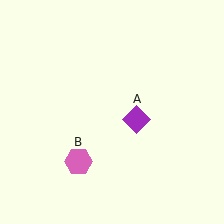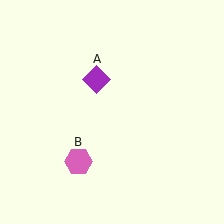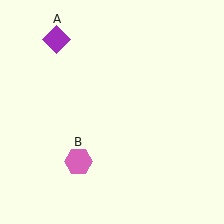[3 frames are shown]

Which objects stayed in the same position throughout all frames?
Pink hexagon (object B) remained stationary.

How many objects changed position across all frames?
1 object changed position: purple diamond (object A).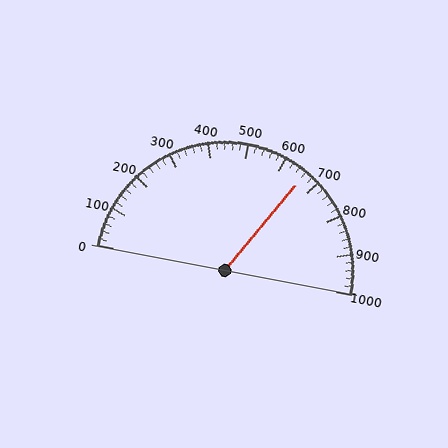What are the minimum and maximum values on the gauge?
The gauge ranges from 0 to 1000.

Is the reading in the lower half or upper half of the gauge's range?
The reading is in the upper half of the range (0 to 1000).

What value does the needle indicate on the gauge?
The needle indicates approximately 660.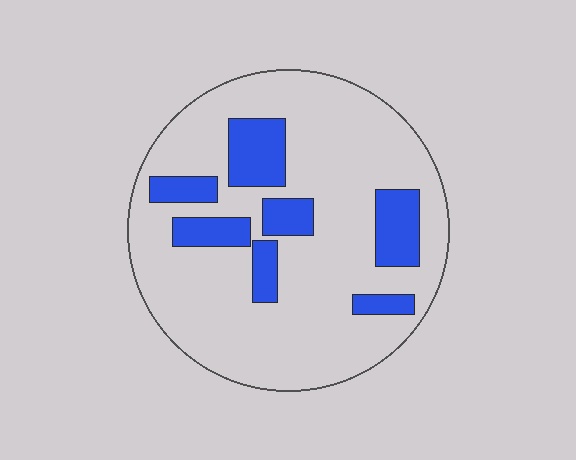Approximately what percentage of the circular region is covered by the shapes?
Approximately 20%.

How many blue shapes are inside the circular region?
7.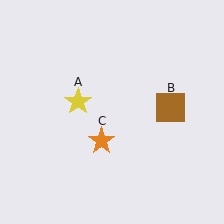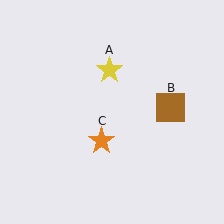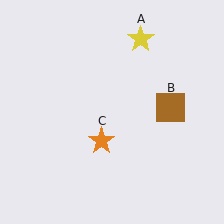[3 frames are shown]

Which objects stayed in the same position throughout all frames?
Brown square (object B) and orange star (object C) remained stationary.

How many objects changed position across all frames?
1 object changed position: yellow star (object A).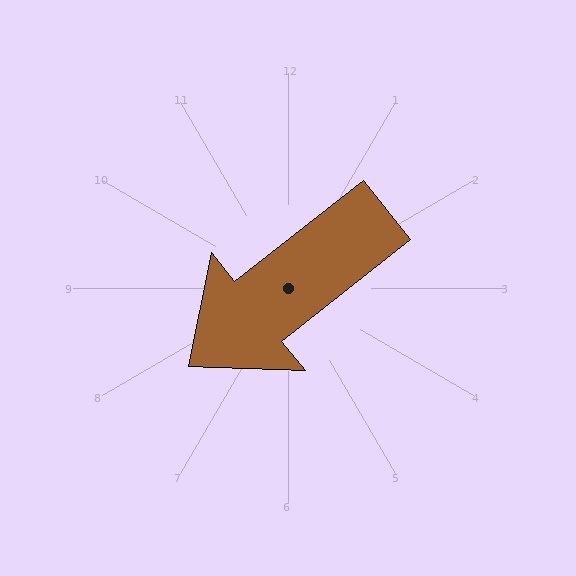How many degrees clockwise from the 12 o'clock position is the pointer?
Approximately 232 degrees.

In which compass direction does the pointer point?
Southwest.